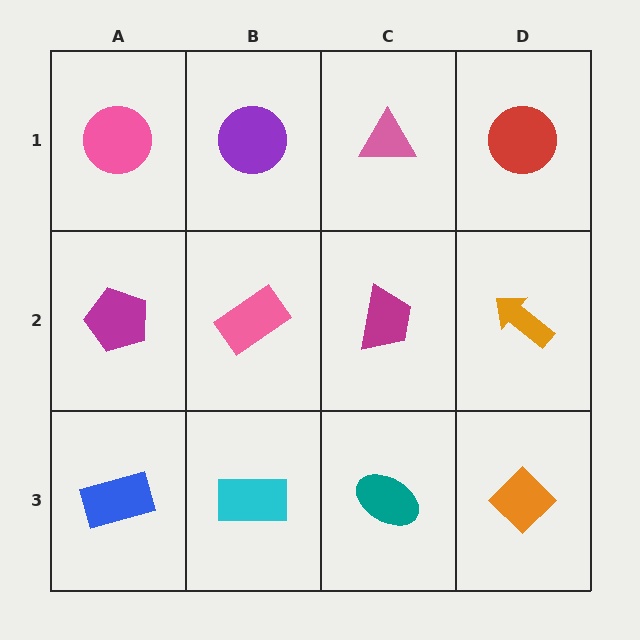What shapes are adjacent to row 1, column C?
A magenta trapezoid (row 2, column C), a purple circle (row 1, column B), a red circle (row 1, column D).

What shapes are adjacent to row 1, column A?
A magenta pentagon (row 2, column A), a purple circle (row 1, column B).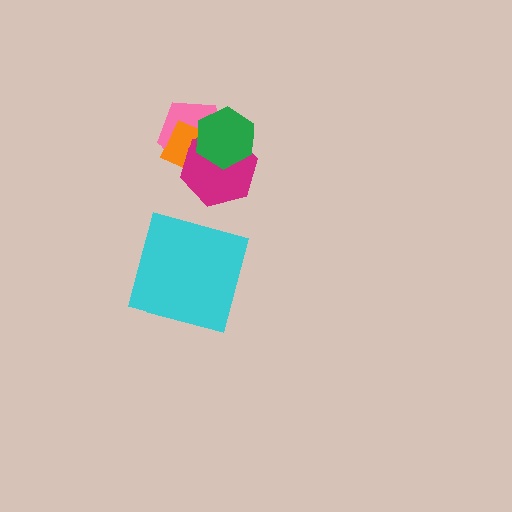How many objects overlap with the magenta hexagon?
3 objects overlap with the magenta hexagon.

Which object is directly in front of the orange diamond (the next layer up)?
The magenta hexagon is directly in front of the orange diamond.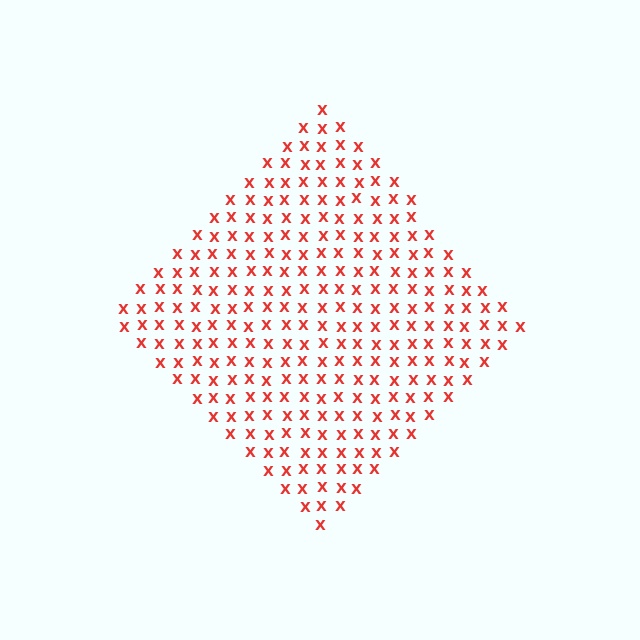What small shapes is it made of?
It is made of small letter X's.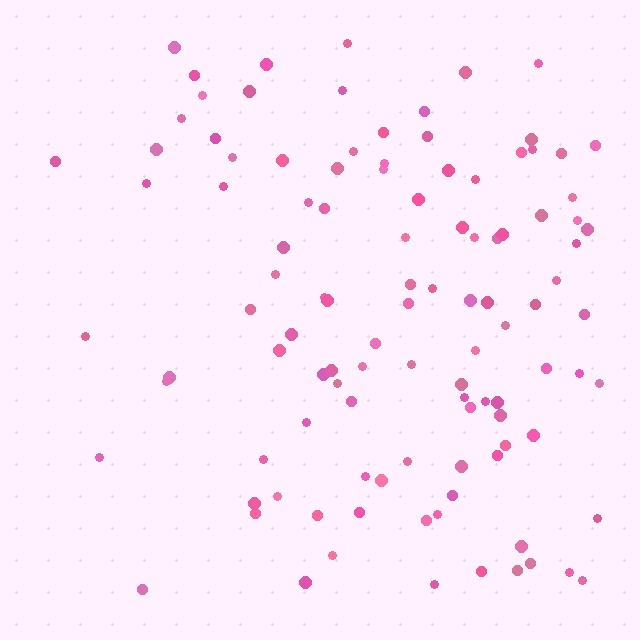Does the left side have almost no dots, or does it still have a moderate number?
Still a moderate number, just noticeably fewer than the right.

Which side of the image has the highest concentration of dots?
The right.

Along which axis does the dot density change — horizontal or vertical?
Horizontal.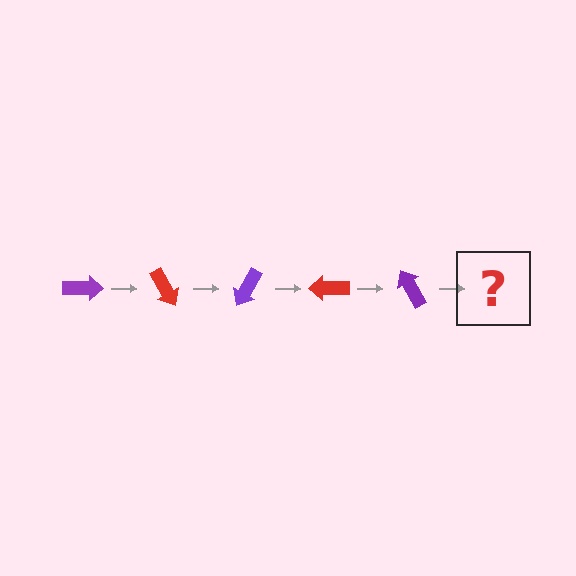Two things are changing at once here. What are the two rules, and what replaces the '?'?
The two rules are that it rotates 60 degrees each step and the color cycles through purple and red. The '?' should be a red arrow, rotated 300 degrees from the start.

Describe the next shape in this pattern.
It should be a red arrow, rotated 300 degrees from the start.